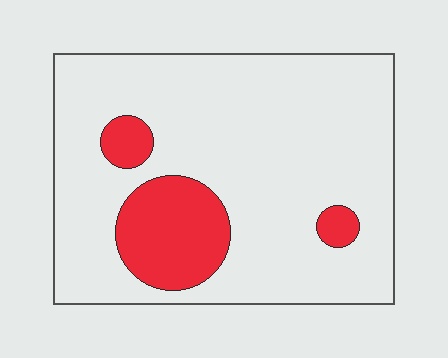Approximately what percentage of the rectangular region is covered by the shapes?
Approximately 15%.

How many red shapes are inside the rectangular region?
3.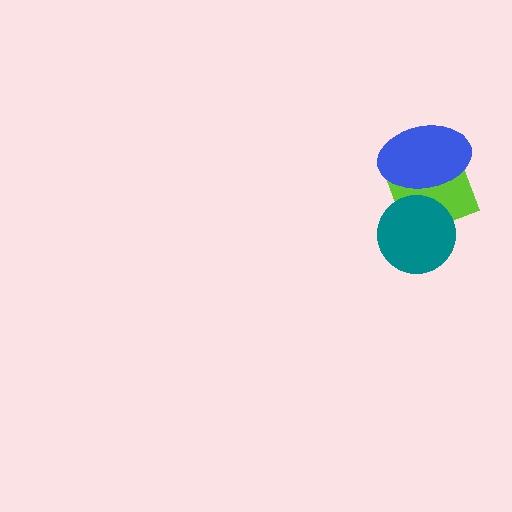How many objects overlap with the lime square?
2 objects overlap with the lime square.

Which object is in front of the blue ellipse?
The teal circle is in front of the blue ellipse.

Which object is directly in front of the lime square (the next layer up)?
The blue ellipse is directly in front of the lime square.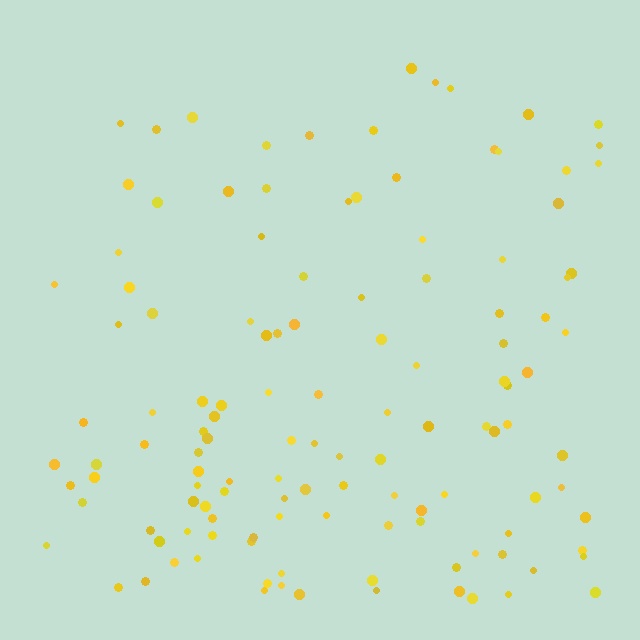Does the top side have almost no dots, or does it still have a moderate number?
Still a moderate number, just noticeably fewer than the bottom.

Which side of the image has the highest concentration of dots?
The bottom.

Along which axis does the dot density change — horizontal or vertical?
Vertical.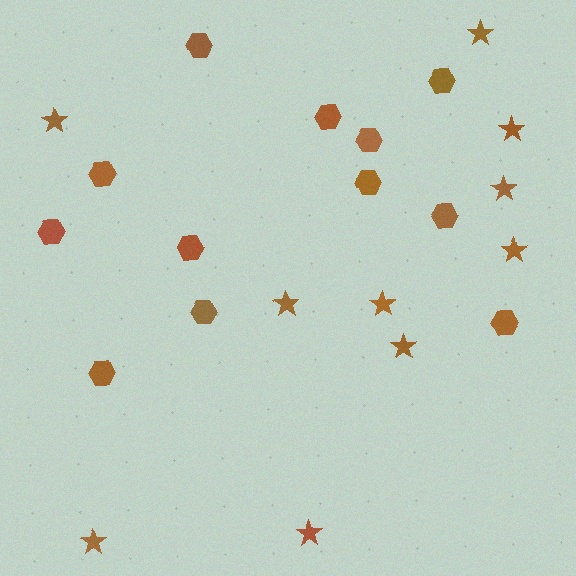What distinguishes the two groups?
There are 2 groups: one group of hexagons (12) and one group of stars (10).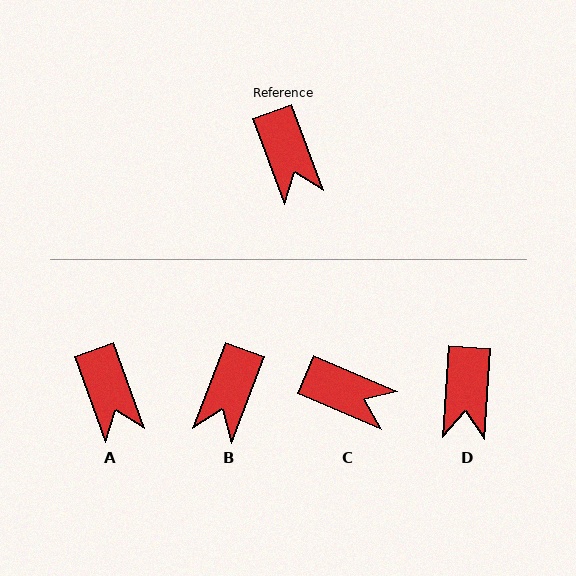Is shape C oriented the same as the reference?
No, it is off by about 47 degrees.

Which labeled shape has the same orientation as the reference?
A.